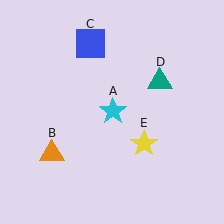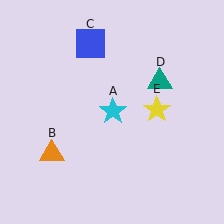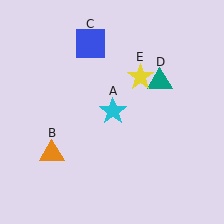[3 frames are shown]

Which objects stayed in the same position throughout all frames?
Cyan star (object A) and orange triangle (object B) and blue square (object C) and teal triangle (object D) remained stationary.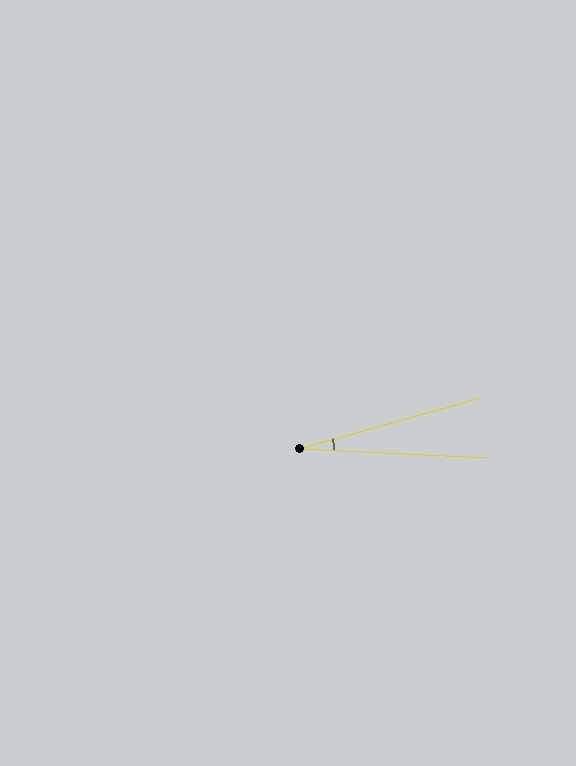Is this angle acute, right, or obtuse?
It is acute.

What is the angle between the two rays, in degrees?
Approximately 19 degrees.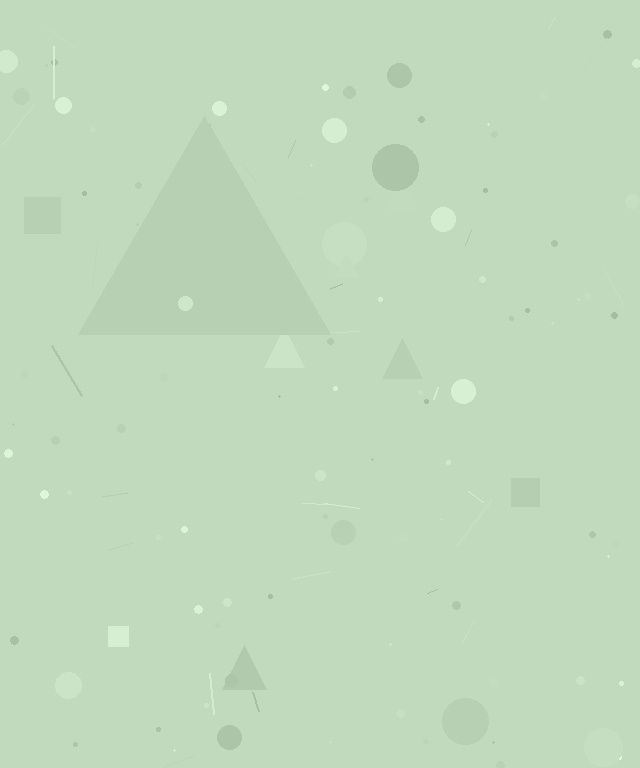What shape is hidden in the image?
A triangle is hidden in the image.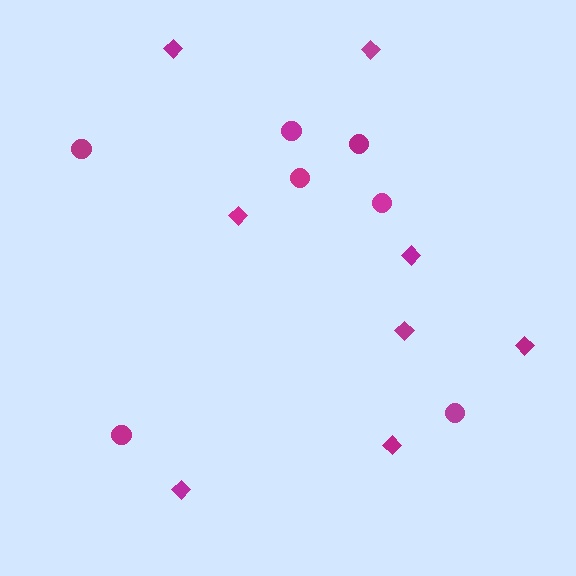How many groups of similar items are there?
There are 2 groups: one group of circles (7) and one group of diamonds (8).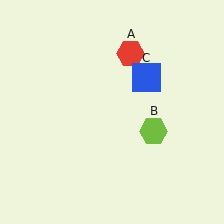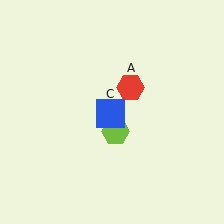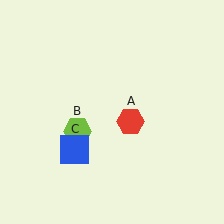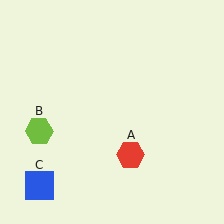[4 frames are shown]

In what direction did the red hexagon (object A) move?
The red hexagon (object A) moved down.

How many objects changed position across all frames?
3 objects changed position: red hexagon (object A), lime hexagon (object B), blue square (object C).